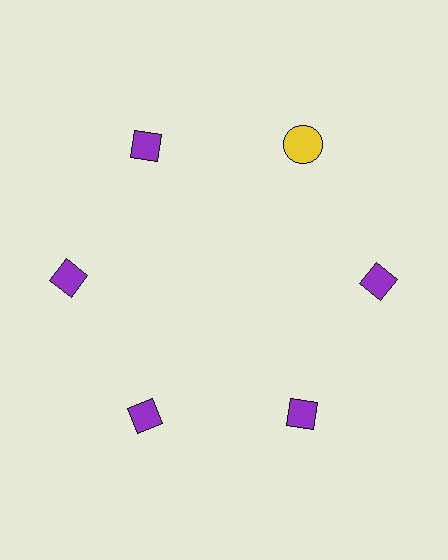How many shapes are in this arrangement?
There are 6 shapes arranged in a ring pattern.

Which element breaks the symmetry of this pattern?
The yellow circle at roughly the 1 o'clock position breaks the symmetry. All other shapes are purple diamonds.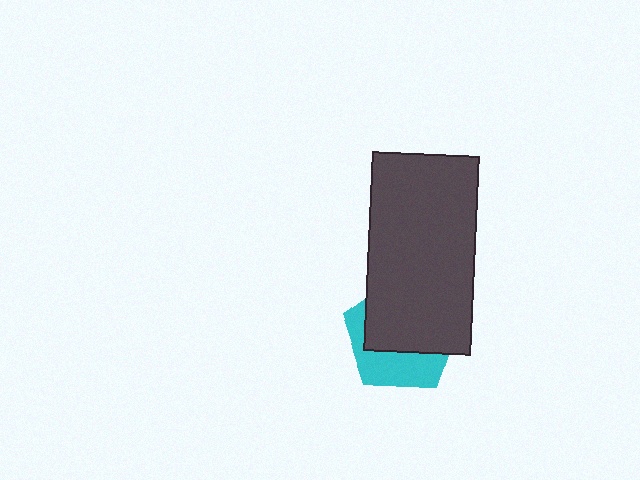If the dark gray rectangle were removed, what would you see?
You would see the complete cyan pentagon.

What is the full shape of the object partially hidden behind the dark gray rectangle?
The partially hidden object is a cyan pentagon.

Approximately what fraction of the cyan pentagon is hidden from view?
Roughly 62% of the cyan pentagon is hidden behind the dark gray rectangle.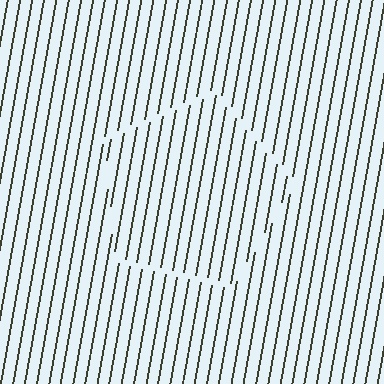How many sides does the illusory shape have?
5 sides — the line-ends trace a pentagon.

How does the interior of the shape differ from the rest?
The interior of the shape contains the same grating, shifted by half a period — the contour is defined by the phase discontinuity where line-ends from the inner and outer gratings abut.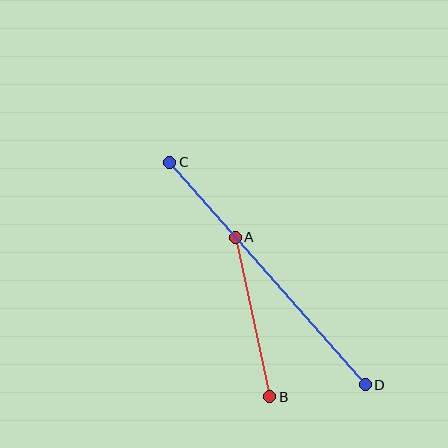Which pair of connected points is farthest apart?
Points C and D are farthest apart.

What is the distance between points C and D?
The distance is approximately 296 pixels.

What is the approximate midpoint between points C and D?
The midpoint is at approximately (267, 274) pixels.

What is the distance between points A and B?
The distance is approximately 163 pixels.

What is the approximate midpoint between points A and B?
The midpoint is at approximately (253, 317) pixels.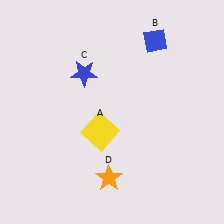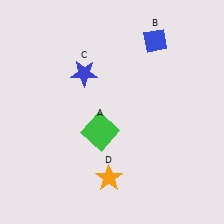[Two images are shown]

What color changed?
The square (A) changed from yellow in Image 1 to green in Image 2.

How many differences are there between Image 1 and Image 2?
There is 1 difference between the two images.